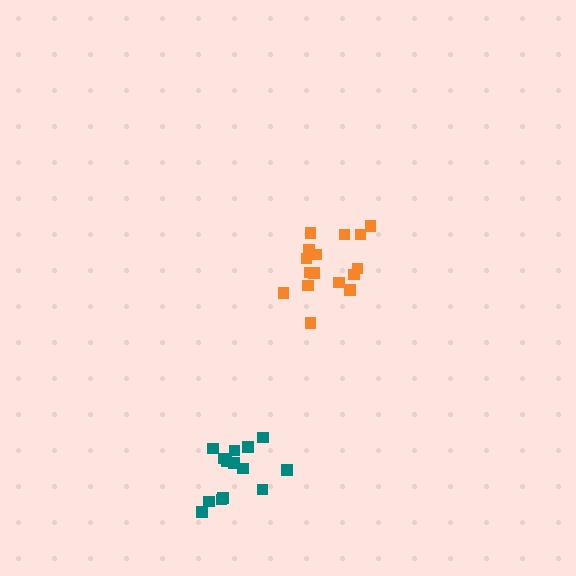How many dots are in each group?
Group 1: 16 dots, Group 2: 14 dots (30 total).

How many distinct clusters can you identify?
There are 2 distinct clusters.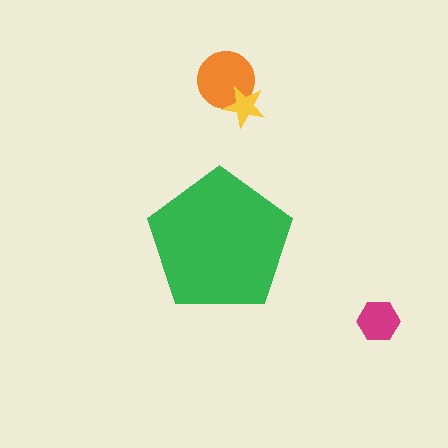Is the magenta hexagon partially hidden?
No, the magenta hexagon is fully visible.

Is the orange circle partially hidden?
No, the orange circle is fully visible.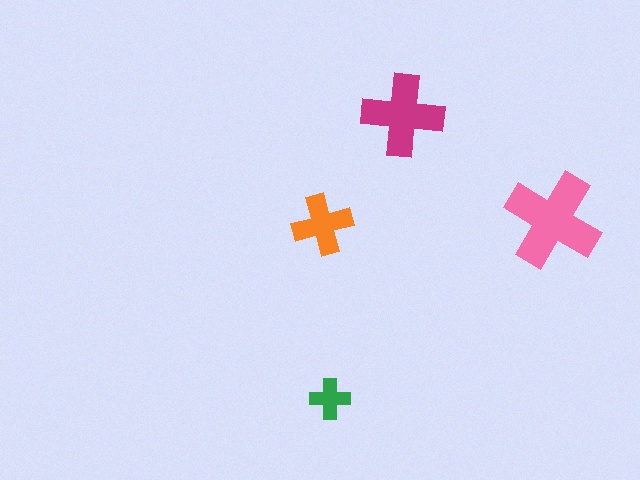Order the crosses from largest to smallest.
the pink one, the magenta one, the orange one, the green one.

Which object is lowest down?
The green cross is bottommost.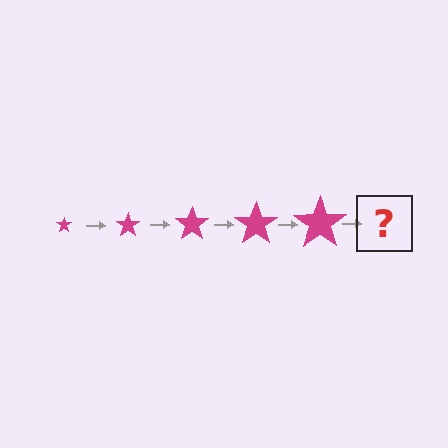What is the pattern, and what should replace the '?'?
The pattern is that the star gets progressively larger each step. The '?' should be a magenta star, larger than the previous one.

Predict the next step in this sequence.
The next step is a magenta star, larger than the previous one.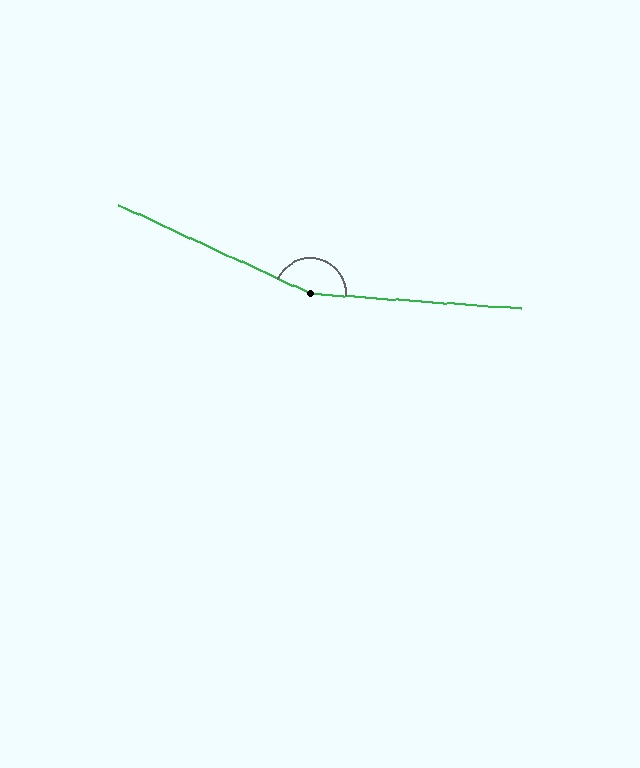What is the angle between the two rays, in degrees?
Approximately 159 degrees.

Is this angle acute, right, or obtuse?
It is obtuse.